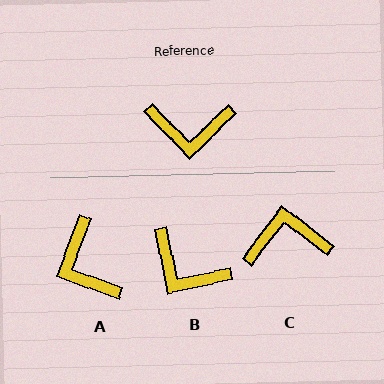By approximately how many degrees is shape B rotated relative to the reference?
Approximately 32 degrees clockwise.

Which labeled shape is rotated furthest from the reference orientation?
C, about 171 degrees away.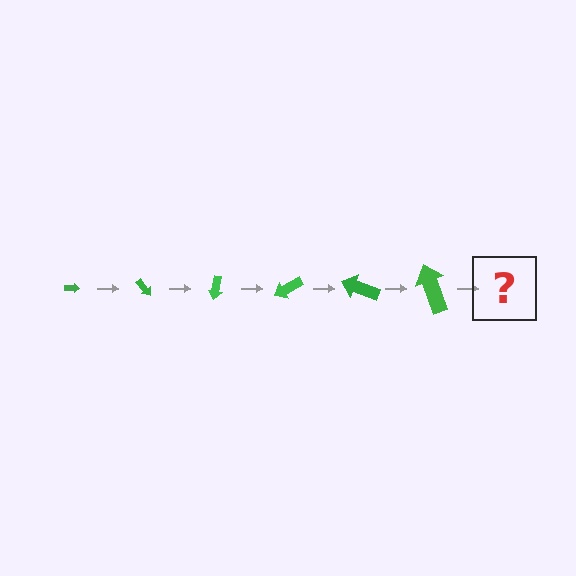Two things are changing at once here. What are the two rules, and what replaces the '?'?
The two rules are that the arrow grows larger each step and it rotates 50 degrees each step. The '?' should be an arrow, larger than the previous one and rotated 300 degrees from the start.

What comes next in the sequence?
The next element should be an arrow, larger than the previous one and rotated 300 degrees from the start.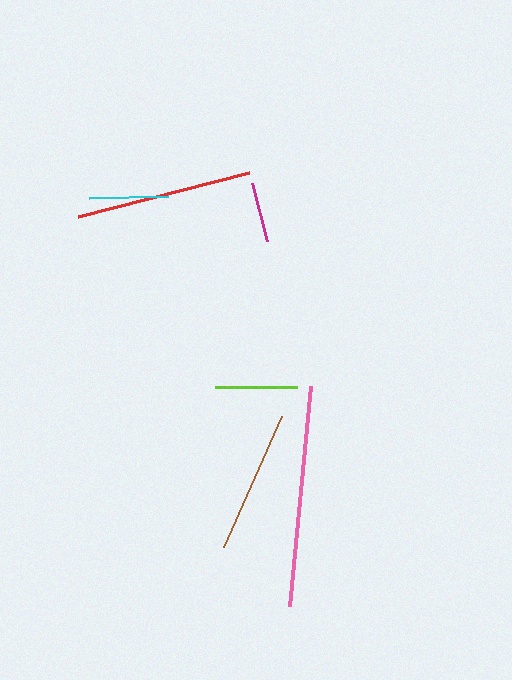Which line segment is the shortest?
The magenta line is the shortest at approximately 61 pixels.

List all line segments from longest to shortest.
From longest to shortest: pink, red, brown, lime, cyan, magenta.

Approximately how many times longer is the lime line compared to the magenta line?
The lime line is approximately 1.3 times the length of the magenta line.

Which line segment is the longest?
The pink line is the longest at approximately 221 pixels.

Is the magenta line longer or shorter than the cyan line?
The cyan line is longer than the magenta line.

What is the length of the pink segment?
The pink segment is approximately 221 pixels long.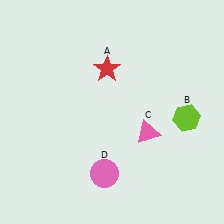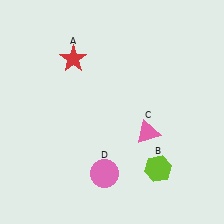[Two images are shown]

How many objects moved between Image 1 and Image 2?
2 objects moved between the two images.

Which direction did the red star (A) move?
The red star (A) moved left.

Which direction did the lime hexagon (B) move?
The lime hexagon (B) moved down.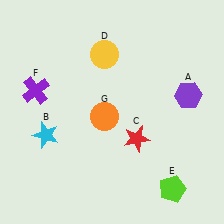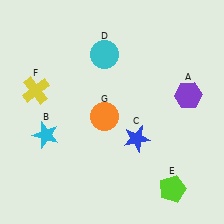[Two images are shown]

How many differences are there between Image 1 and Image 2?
There are 3 differences between the two images.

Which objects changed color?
C changed from red to blue. D changed from yellow to cyan. F changed from purple to yellow.